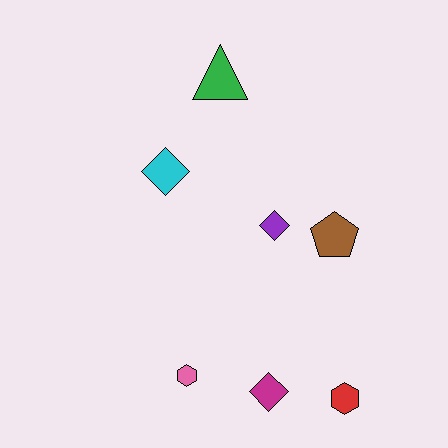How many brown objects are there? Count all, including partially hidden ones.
There is 1 brown object.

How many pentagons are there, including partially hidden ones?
There is 1 pentagon.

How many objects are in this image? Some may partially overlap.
There are 7 objects.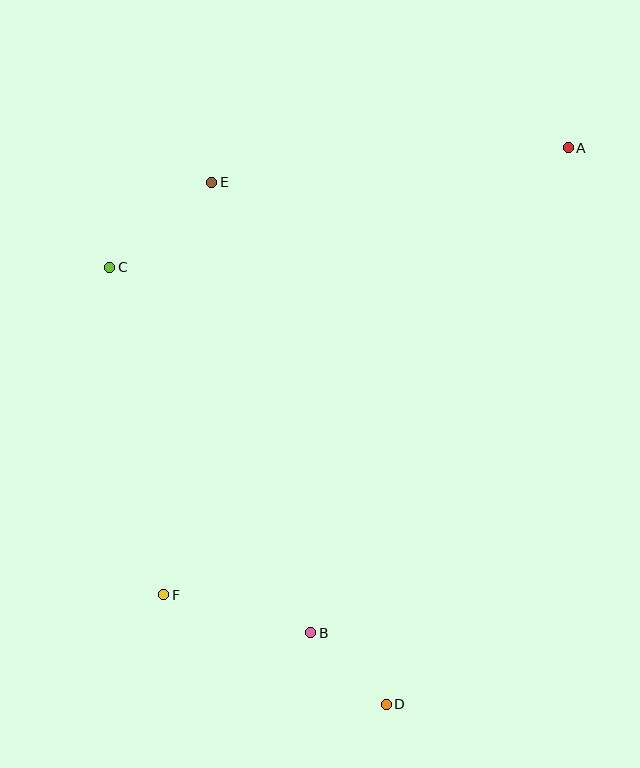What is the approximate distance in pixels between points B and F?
The distance between B and F is approximately 152 pixels.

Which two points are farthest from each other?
Points A and F are farthest from each other.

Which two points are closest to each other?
Points B and D are closest to each other.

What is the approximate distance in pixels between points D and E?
The distance between D and E is approximately 551 pixels.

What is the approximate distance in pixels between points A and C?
The distance between A and C is approximately 474 pixels.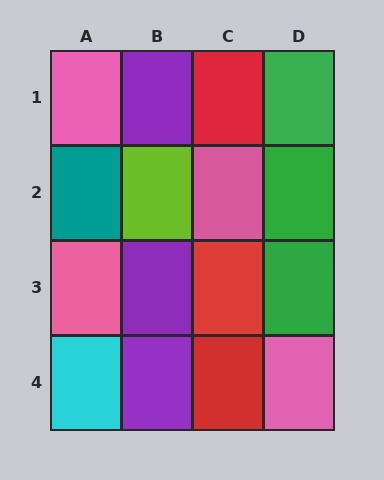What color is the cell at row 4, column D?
Pink.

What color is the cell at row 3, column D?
Green.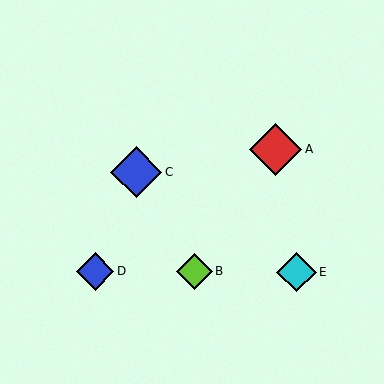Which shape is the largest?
The red diamond (labeled A) is the largest.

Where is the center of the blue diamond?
The center of the blue diamond is at (136, 172).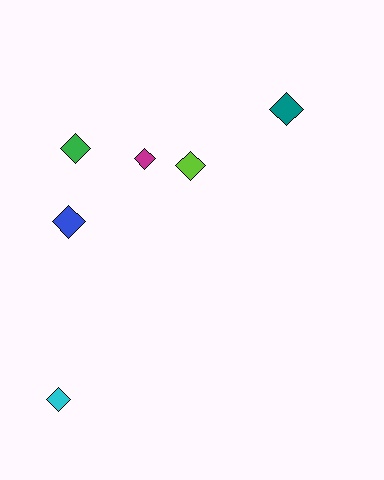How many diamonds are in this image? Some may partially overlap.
There are 6 diamonds.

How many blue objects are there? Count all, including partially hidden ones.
There is 1 blue object.